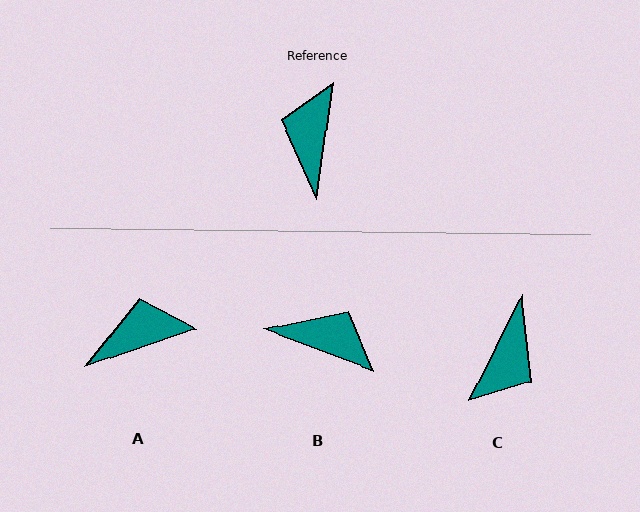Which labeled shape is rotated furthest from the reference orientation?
C, about 162 degrees away.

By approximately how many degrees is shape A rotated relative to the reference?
Approximately 63 degrees clockwise.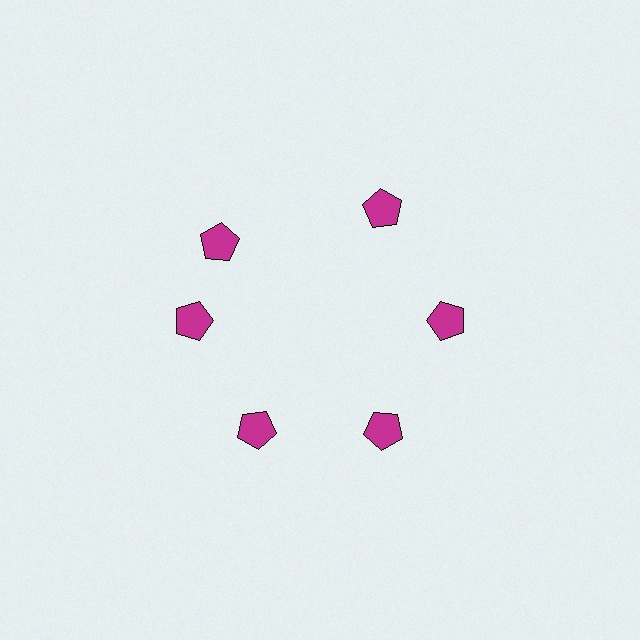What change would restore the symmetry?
The symmetry would be restored by rotating it back into even spacing with its neighbors so that all 6 pentagons sit at equal angles and equal distance from the center.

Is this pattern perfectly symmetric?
No. The 6 magenta pentagons are arranged in a ring, but one element near the 11 o'clock position is rotated out of alignment along the ring, breaking the 6-fold rotational symmetry.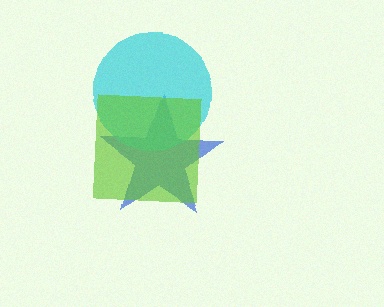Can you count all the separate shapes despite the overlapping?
Yes, there are 3 separate shapes.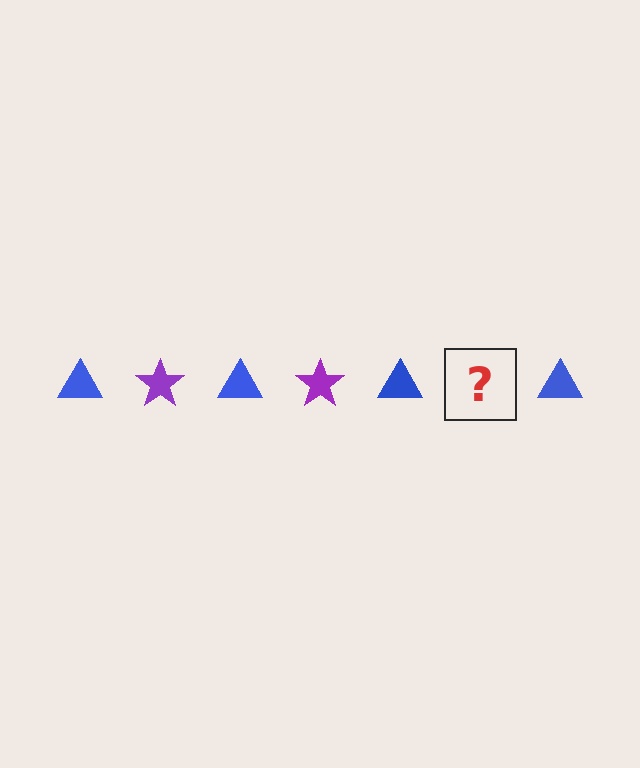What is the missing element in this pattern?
The missing element is a purple star.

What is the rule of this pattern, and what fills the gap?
The rule is that the pattern alternates between blue triangle and purple star. The gap should be filled with a purple star.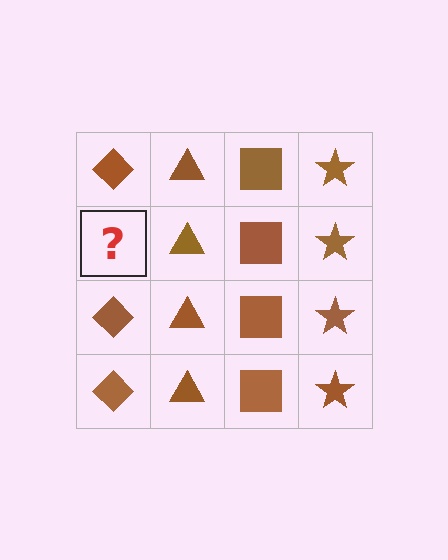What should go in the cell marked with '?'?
The missing cell should contain a brown diamond.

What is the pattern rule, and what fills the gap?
The rule is that each column has a consistent shape. The gap should be filled with a brown diamond.